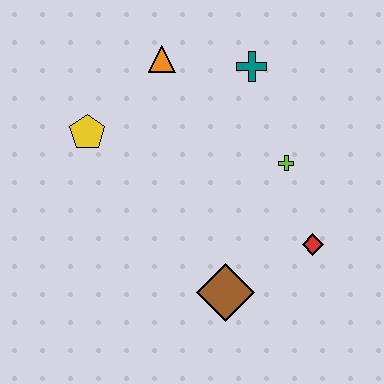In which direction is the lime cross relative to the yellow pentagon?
The lime cross is to the right of the yellow pentagon.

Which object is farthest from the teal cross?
The brown diamond is farthest from the teal cross.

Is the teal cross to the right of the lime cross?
No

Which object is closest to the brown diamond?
The red diamond is closest to the brown diamond.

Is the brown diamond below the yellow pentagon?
Yes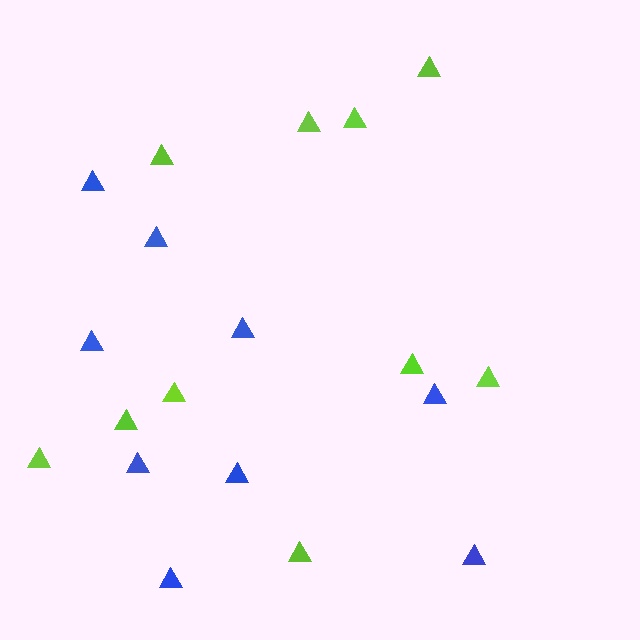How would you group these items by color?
There are 2 groups: one group of blue triangles (9) and one group of lime triangles (10).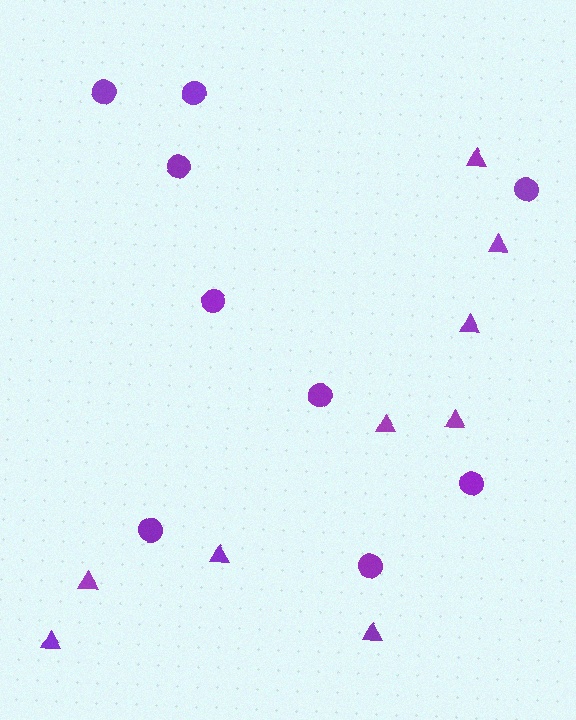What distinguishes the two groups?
There are 2 groups: one group of circles (9) and one group of triangles (9).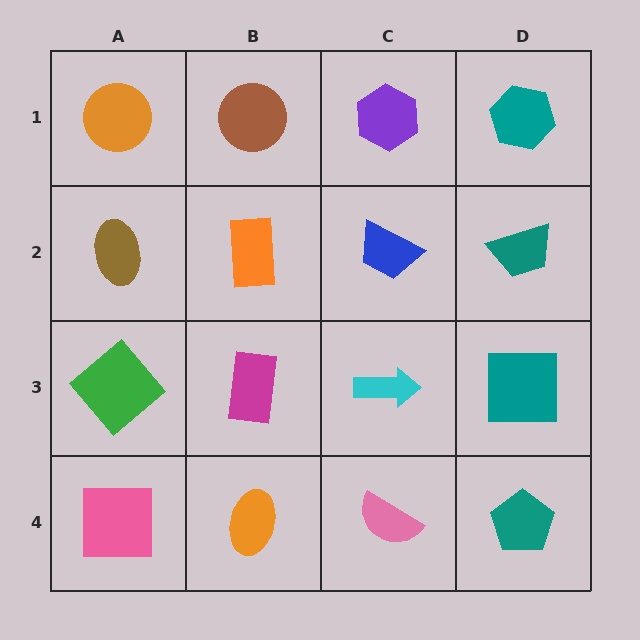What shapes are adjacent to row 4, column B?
A magenta rectangle (row 3, column B), a pink square (row 4, column A), a pink semicircle (row 4, column C).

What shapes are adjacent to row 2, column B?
A brown circle (row 1, column B), a magenta rectangle (row 3, column B), a brown ellipse (row 2, column A), a blue trapezoid (row 2, column C).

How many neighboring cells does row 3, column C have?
4.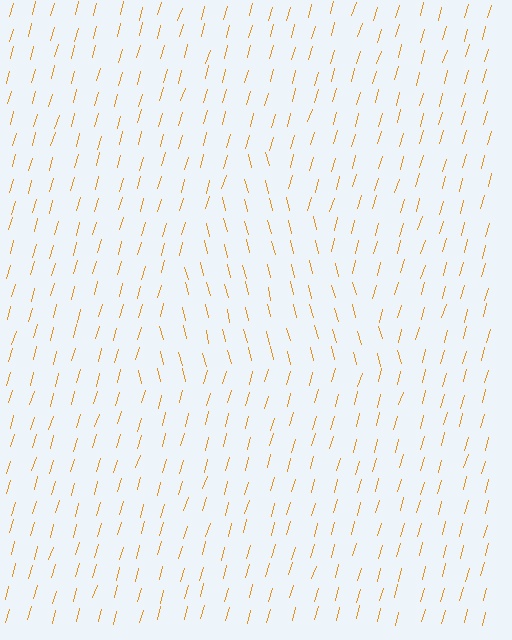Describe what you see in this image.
The image is filled with small orange line segments. A triangle region in the image has lines oriented differently from the surrounding lines, creating a visible texture boundary.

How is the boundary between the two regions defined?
The boundary is defined purely by a change in line orientation (approximately 31 degrees difference). All lines are the same color and thickness.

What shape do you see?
I see a triangle.